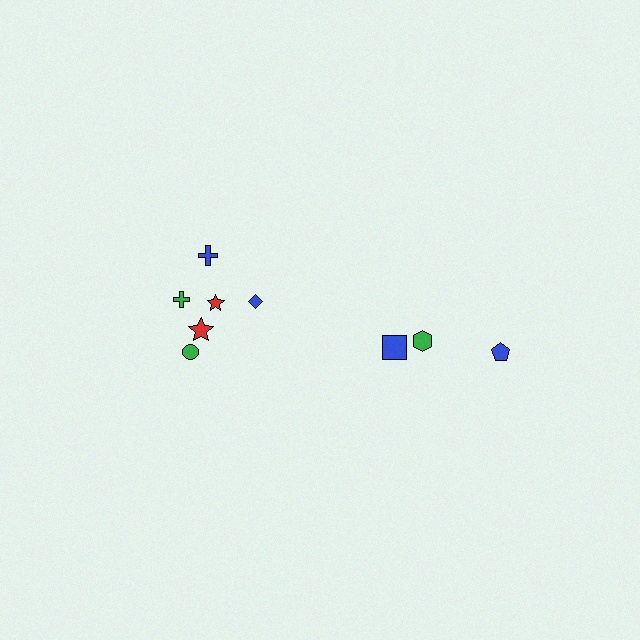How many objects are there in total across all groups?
There are 9 objects.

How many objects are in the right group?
There are 3 objects.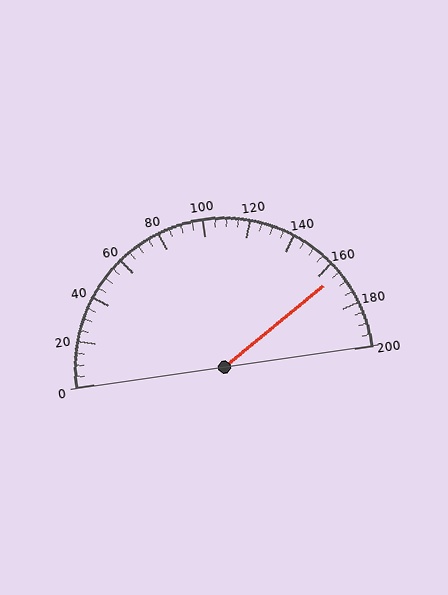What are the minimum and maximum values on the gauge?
The gauge ranges from 0 to 200.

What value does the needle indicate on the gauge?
The needle indicates approximately 165.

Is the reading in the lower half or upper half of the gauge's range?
The reading is in the upper half of the range (0 to 200).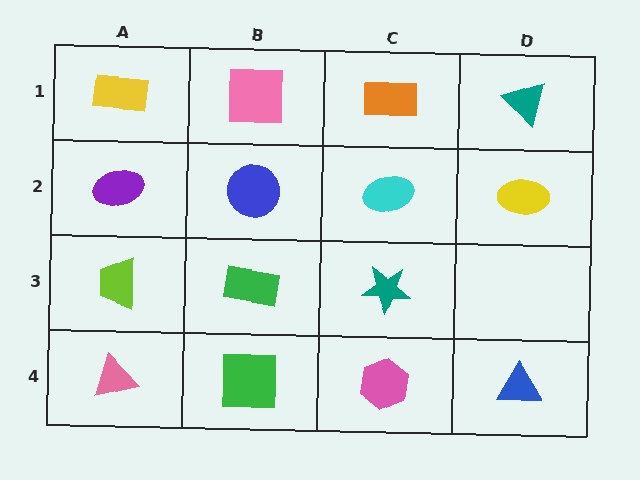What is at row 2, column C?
A cyan ellipse.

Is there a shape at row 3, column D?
No, that cell is empty.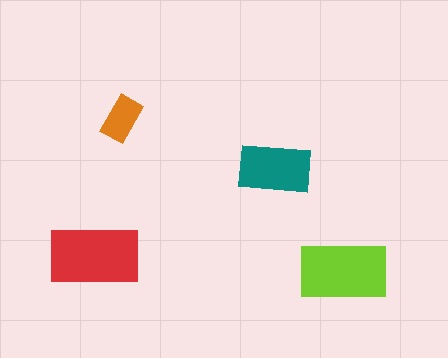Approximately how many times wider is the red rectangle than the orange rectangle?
About 2 times wider.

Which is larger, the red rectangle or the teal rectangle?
The red one.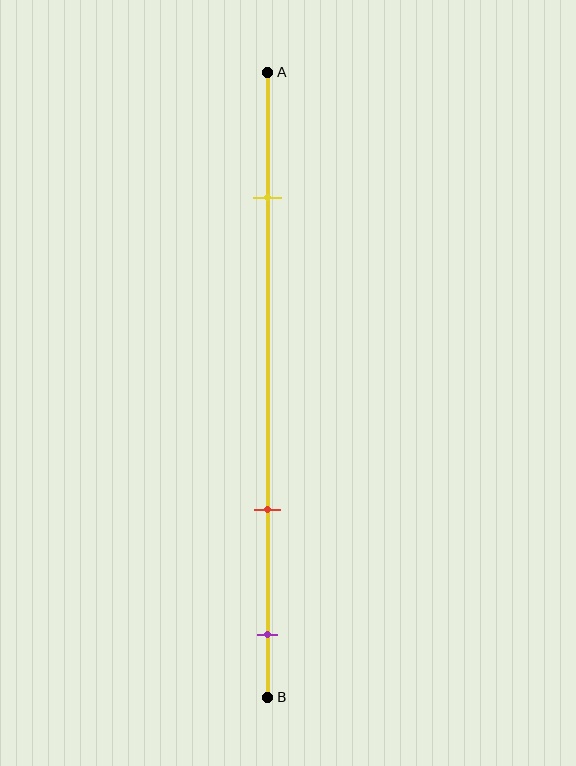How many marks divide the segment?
There are 3 marks dividing the segment.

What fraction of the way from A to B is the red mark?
The red mark is approximately 70% (0.7) of the way from A to B.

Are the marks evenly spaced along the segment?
No, the marks are not evenly spaced.